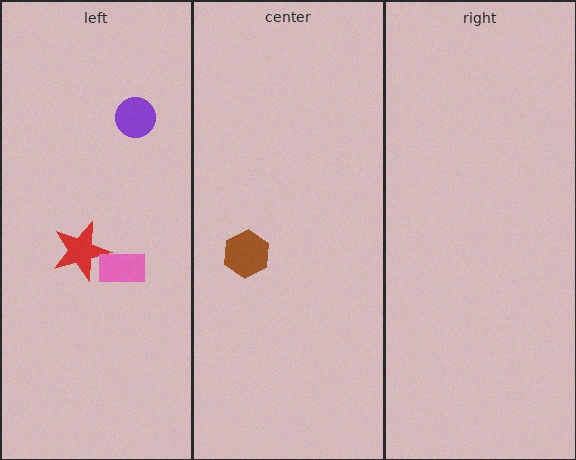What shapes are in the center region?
The brown hexagon.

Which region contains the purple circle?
The left region.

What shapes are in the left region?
The purple circle, the red star, the pink rectangle.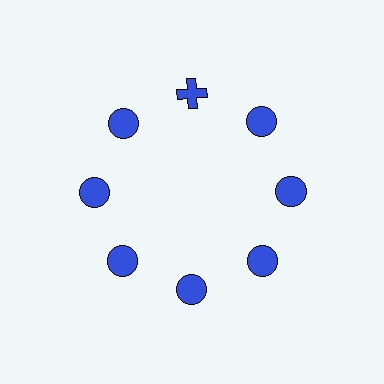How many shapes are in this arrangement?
There are 8 shapes arranged in a ring pattern.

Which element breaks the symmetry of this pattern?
The blue cross at roughly the 12 o'clock position breaks the symmetry. All other shapes are blue circles.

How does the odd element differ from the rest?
It has a different shape: cross instead of circle.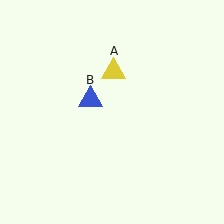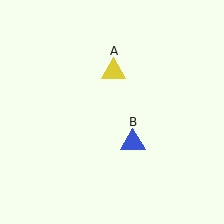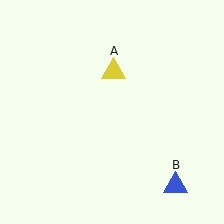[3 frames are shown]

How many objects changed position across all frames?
1 object changed position: blue triangle (object B).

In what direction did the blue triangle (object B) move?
The blue triangle (object B) moved down and to the right.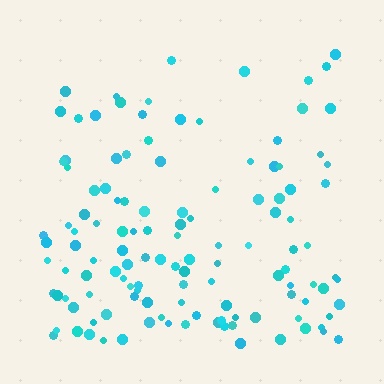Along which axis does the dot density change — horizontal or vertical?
Vertical.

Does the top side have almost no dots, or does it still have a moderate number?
Still a moderate number, just noticeably fewer than the bottom.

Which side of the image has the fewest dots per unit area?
The top.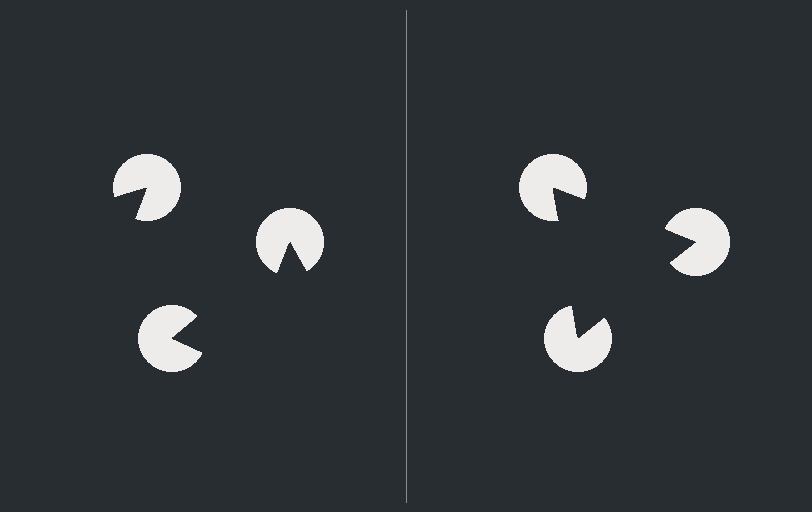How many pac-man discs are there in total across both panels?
6 — 3 on each side.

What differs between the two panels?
The pac-man discs are positioned identically on both sides; only the wedge orientations differ. On the right they align to a triangle; on the left they are misaligned.